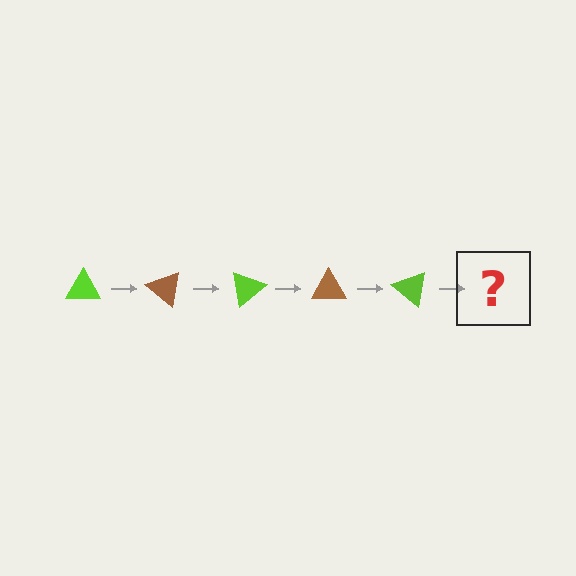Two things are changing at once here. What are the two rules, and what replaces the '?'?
The two rules are that it rotates 40 degrees each step and the color cycles through lime and brown. The '?' should be a brown triangle, rotated 200 degrees from the start.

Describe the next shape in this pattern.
It should be a brown triangle, rotated 200 degrees from the start.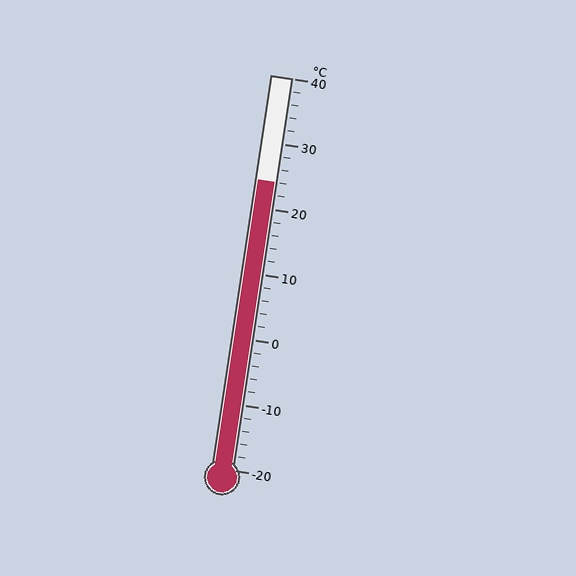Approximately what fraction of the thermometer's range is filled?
The thermometer is filled to approximately 75% of its range.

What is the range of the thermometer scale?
The thermometer scale ranges from -20°C to 40°C.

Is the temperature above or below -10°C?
The temperature is above -10°C.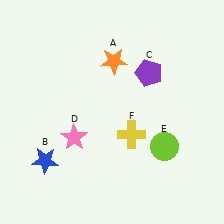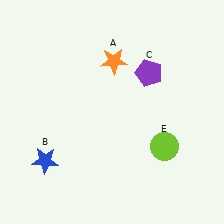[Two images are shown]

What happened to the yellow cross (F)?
The yellow cross (F) was removed in Image 2. It was in the bottom-right area of Image 1.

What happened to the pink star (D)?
The pink star (D) was removed in Image 2. It was in the bottom-left area of Image 1.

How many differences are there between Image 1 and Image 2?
There are 2 differences between the two images.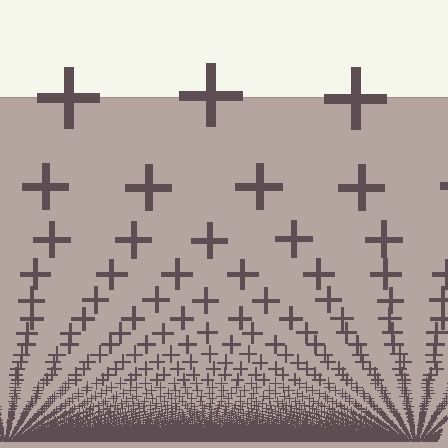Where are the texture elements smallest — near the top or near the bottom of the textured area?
Near the bottom.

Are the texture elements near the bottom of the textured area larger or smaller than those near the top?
Smaller. The gradient is inverted — elements near the bottom are smaller and denser.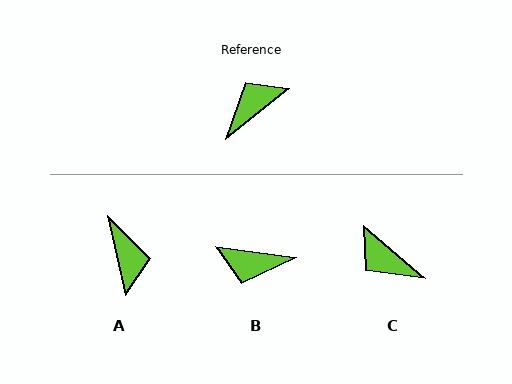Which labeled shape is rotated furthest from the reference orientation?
B, about 134 degrees away.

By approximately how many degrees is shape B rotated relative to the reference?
Approximately 134 degrees counter-clockwise.